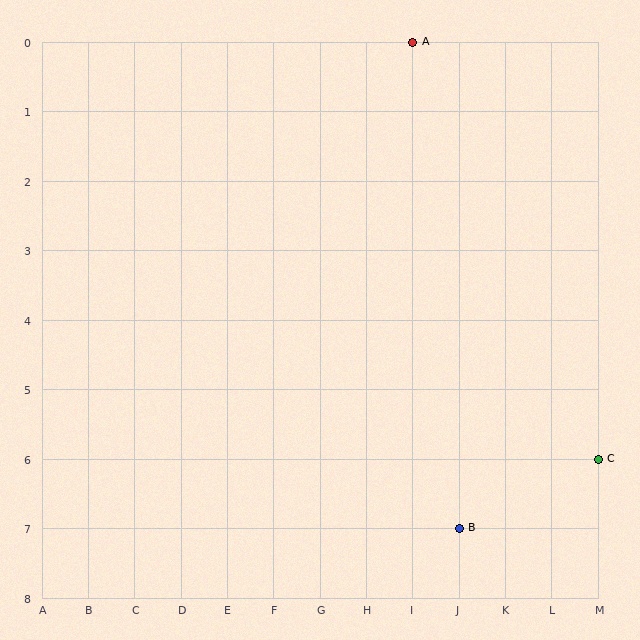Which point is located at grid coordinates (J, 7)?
Point B is at (J, 7).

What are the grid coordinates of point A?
Point A is at grid coordinates (I, 0).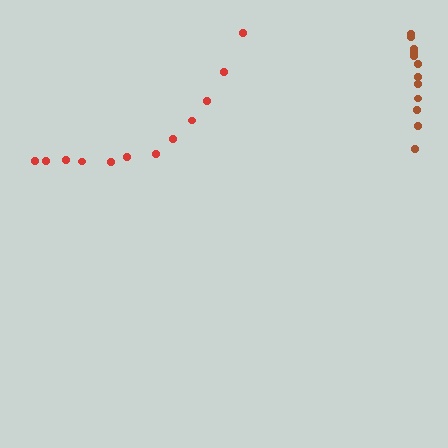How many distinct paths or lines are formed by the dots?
There are 2 distinct paths.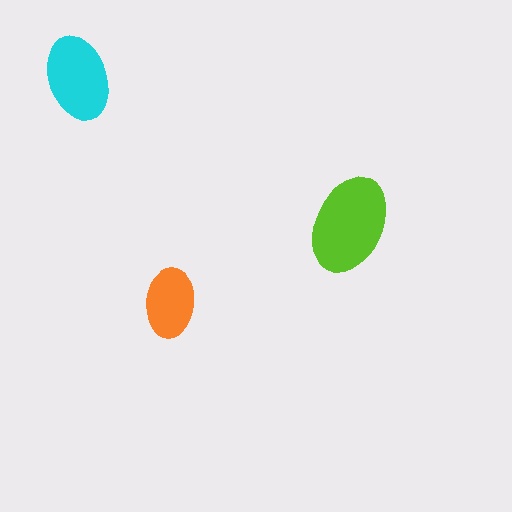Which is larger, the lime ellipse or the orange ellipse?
The lime one.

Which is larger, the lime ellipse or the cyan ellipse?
The lime one.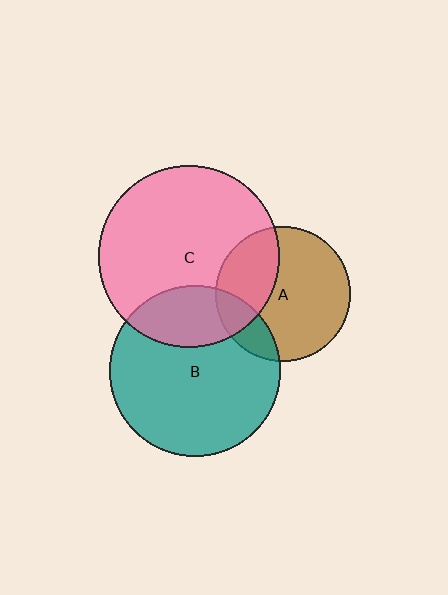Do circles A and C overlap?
Yes.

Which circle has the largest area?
Circle C (pink).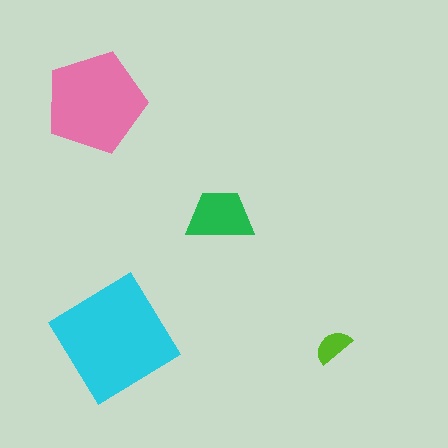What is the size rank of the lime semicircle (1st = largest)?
4th.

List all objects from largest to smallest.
The cyan diamond, the pink pentagon, the green trapezoid, the lime semicircle.